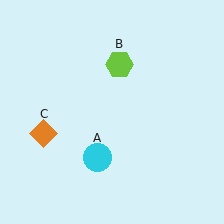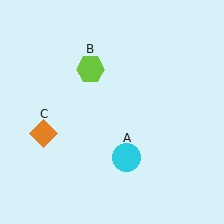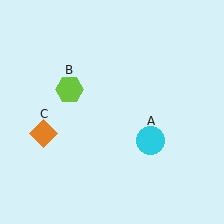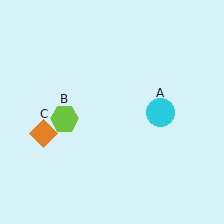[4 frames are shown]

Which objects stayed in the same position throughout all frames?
Orange diamond (object C) remained stationary.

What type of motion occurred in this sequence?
The cyan circle (object A), lime hexagon (object B) rotated counterclockwise around the center of the scene.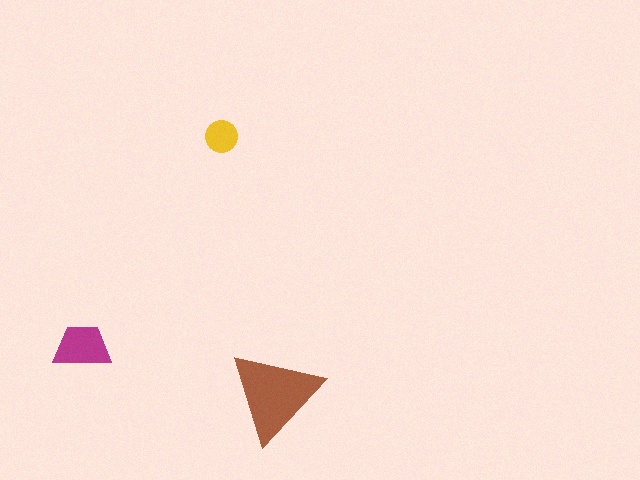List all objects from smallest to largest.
The yellow circle, the magenta trapezoid, the brown triangle.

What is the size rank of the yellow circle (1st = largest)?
3rd.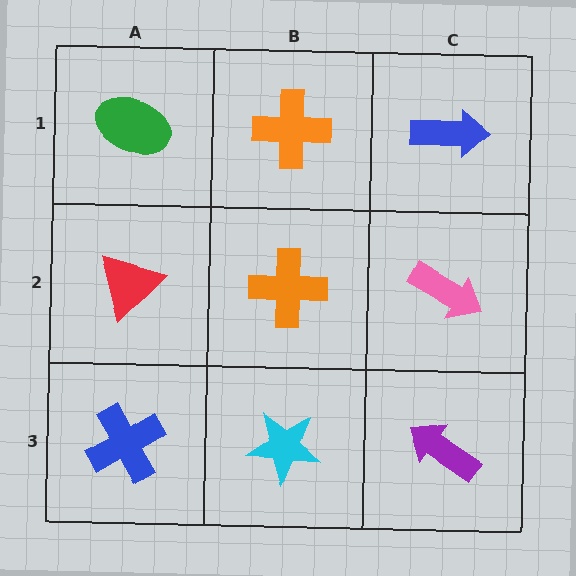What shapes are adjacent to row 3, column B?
An orange cross (row 2, column B), a blue cross (row 3, column A), a purple arrow (row 3, column C).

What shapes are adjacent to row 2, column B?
An orange cross (row 1, column B), a cyan star (row 3, column B), a red triangle (row 2, column A), a pink arrow (row 2, column C).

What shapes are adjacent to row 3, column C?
A pink arrow (row 2, column C), a cyan star (row 3, column B).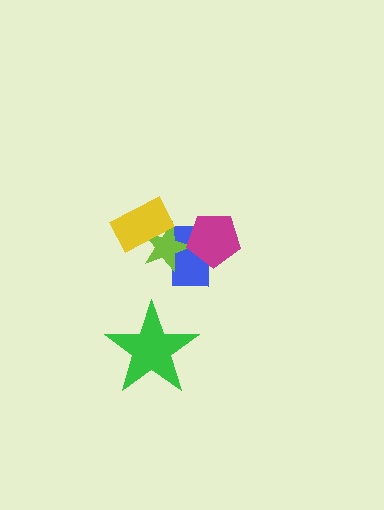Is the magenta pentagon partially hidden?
No, no other shape covers it.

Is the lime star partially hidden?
Yes, it is partially covered by another shape.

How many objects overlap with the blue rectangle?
2 objects overlap with the blue rectangle.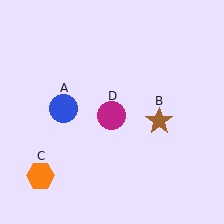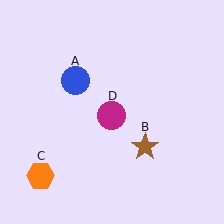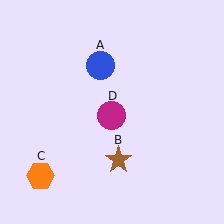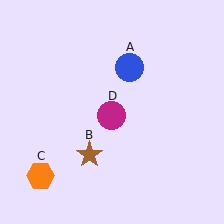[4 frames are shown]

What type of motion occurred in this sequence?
The blue circle (object A), brown star (object B) rotated clockwise around the center of the scene.